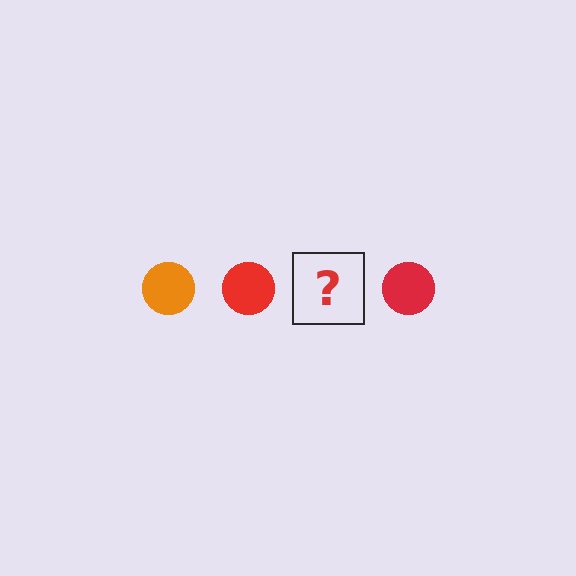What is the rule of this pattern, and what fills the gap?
The rule is that the pattern cycles through orange, red circles. The gap should be filled with an orange circle.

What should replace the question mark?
The question mark should be replaced with an orange circle.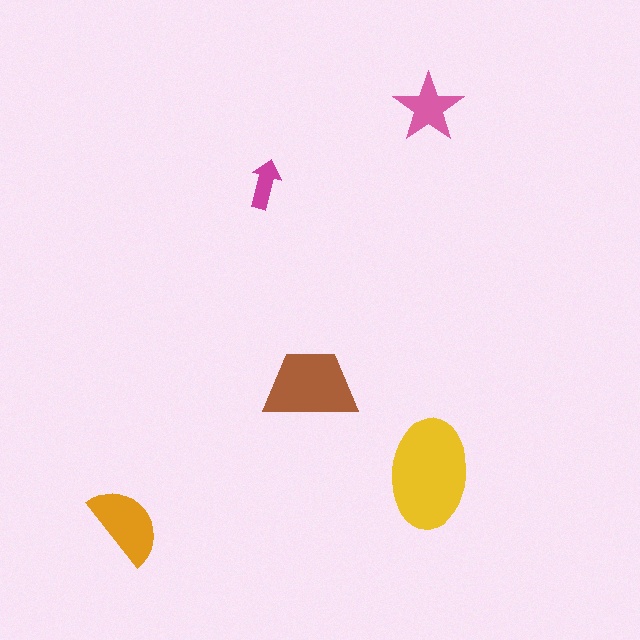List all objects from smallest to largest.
The magenta arrow, the pink star, the orange semicircle, the brown trapezoid, the yellow ellipse.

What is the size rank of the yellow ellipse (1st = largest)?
1st.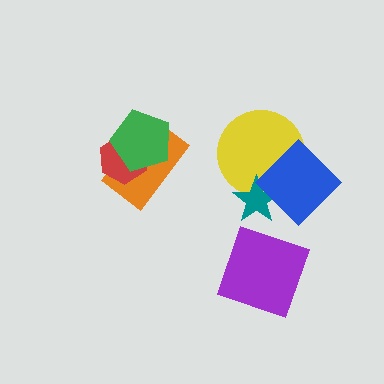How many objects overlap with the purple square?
0 objects overlap with the purple square.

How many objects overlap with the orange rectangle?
2 objects overlap with the orange rectangle.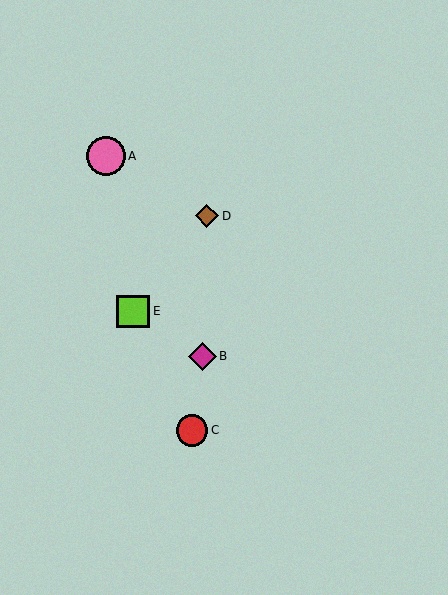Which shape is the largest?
The pink circle (labeled A) is the largest.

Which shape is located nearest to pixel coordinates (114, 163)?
The pink circle (labeled A) at (106, 156) is nearest to that location.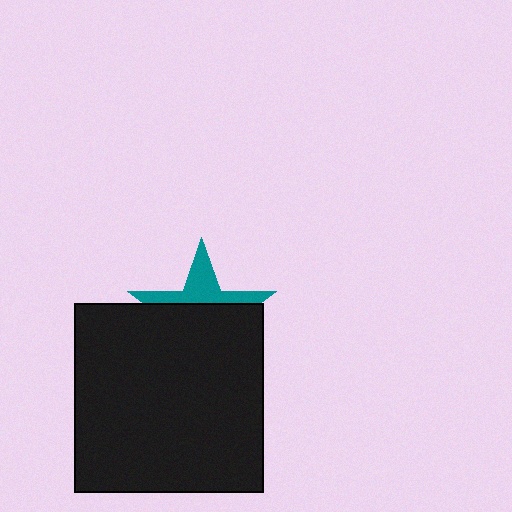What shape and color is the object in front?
The object in front is a black square.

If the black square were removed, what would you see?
You would see the complete teal star.